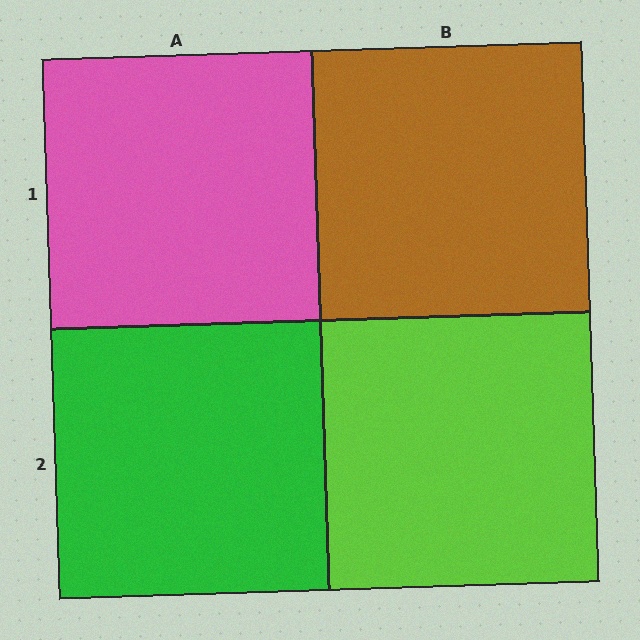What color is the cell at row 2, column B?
Lime.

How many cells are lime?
1 cell is lime.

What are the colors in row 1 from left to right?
Pink, brown.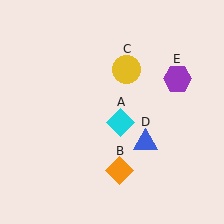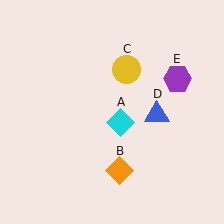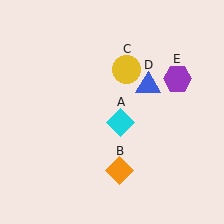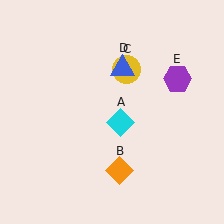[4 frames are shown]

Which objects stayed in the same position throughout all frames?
Cyan diamond (object A) and orange diamond (object B) and yellow circle (object C) and purple hexagon (object E) remained stationary.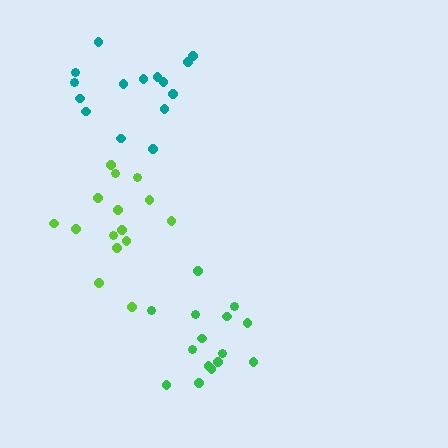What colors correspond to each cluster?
The clusters are colored: teal, lime, green.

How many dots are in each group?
Group 1: 15 dots, Group 2: 15 dots, Group 3: 15 dots (45 total).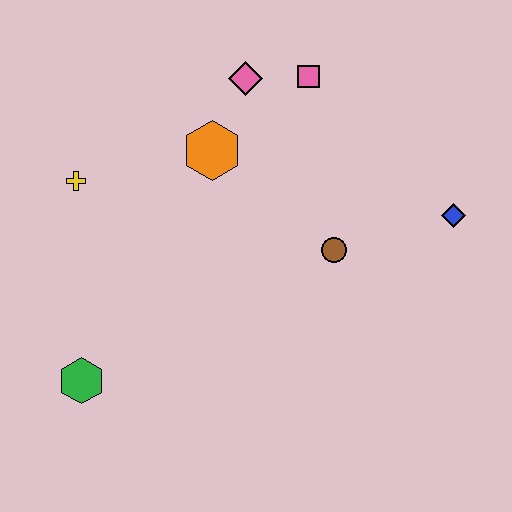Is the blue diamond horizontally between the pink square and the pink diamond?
No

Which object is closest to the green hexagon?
The yellow cross is closest to the green hexagon.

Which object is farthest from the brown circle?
The green hexagon is farthest from the brown circle.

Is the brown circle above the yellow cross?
No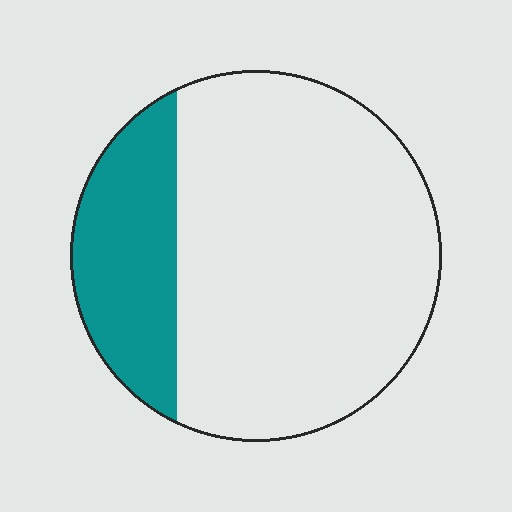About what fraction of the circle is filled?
About one quarter (1/4).